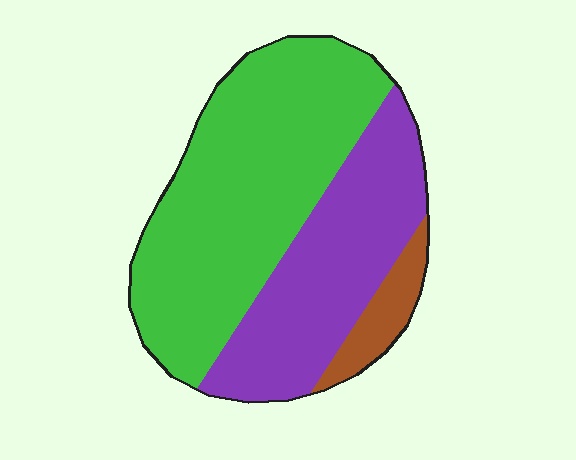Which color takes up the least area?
Brown, at roughly 10%.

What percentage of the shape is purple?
Purple takes up between a third and a half of the shape.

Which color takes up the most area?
Green, at roughly 55%.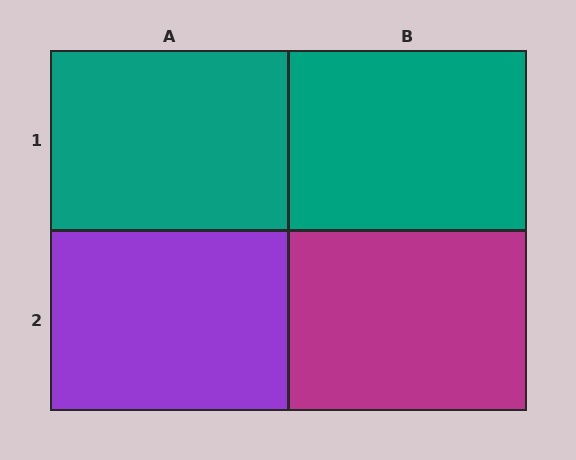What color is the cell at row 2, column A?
Purple.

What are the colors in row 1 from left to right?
Teal, teal.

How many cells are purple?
1 cell is purple.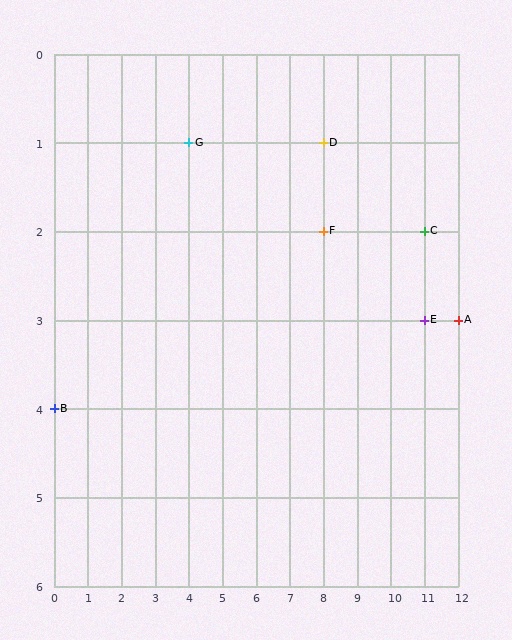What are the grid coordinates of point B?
Point B is at grid coordinates (0, 4).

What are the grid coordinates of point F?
Point F is at grid coordinates (8, 2).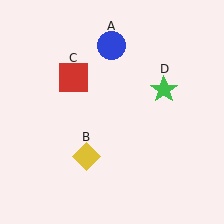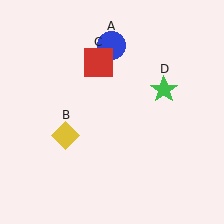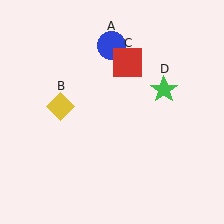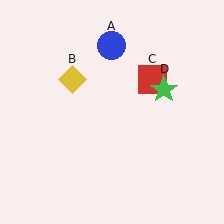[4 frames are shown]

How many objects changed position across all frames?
2 objects changed position: yellow diamond (object B), red square (object C).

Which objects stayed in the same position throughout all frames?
Blue circle (object A) and green star (object D) remained stationary.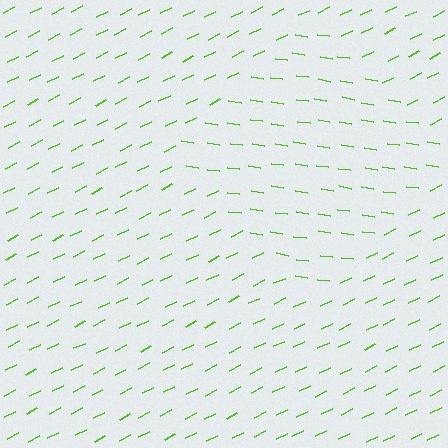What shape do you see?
I see a diamond.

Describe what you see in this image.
The image is filled with small lime line segments. A diamond region in the image has lines oriented differently from the surrounding lines, creating a visible texture boundary.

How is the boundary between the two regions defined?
The boundary is defined purely by a change in line orientation (approximately 34 degrees difference). All lines are the same color and thickness.